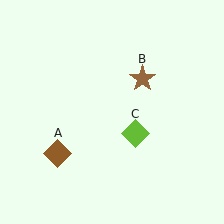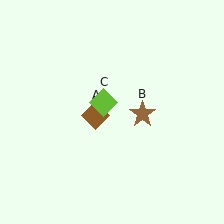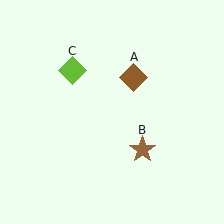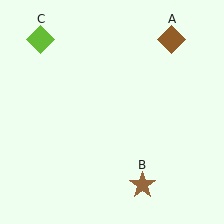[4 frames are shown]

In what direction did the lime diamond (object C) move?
The lime diamond (object C) moved up and to the left.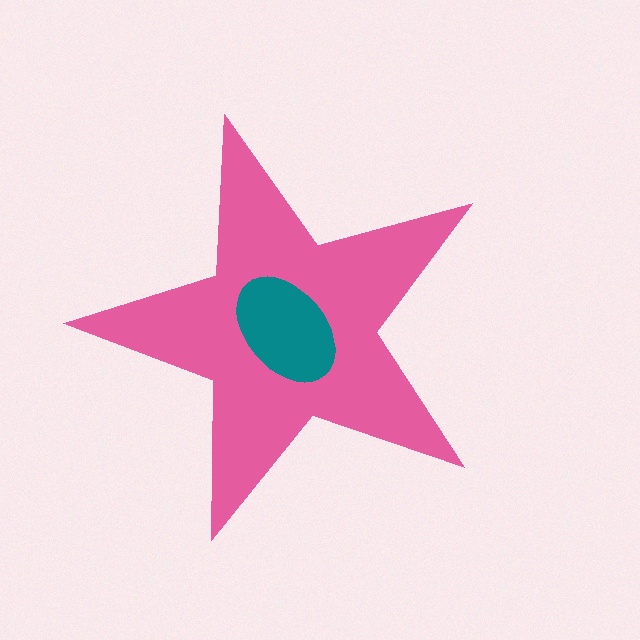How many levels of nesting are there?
2.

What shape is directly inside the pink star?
The teal ellipse.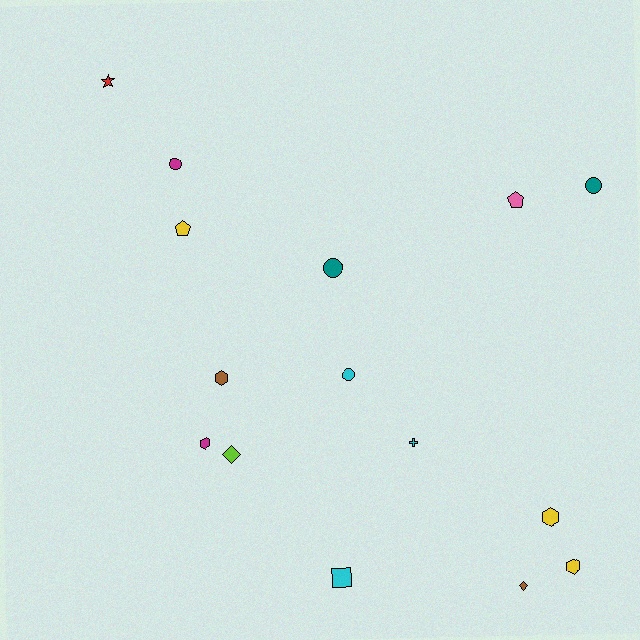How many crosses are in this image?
There is 1 cross.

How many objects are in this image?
There are 15 objects.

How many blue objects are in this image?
There are no blue objects.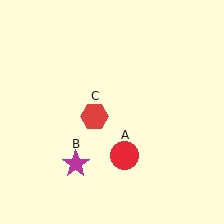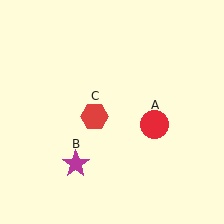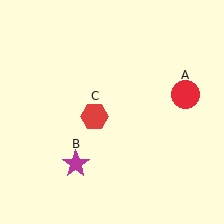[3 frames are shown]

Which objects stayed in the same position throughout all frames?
Magenta star (object B) and red hexagon (object C) remained stationary.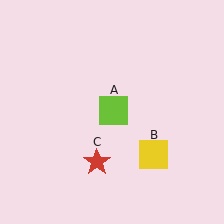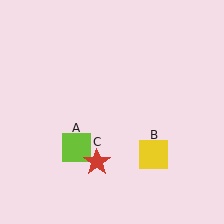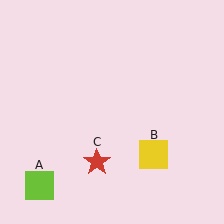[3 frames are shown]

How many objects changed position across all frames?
1 object changed position: lime square (object A).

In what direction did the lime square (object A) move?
The lime square (object A) moved down and to the left.